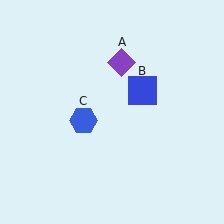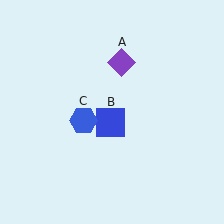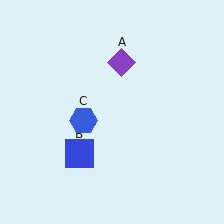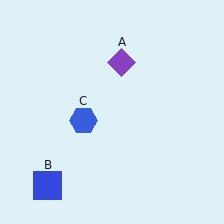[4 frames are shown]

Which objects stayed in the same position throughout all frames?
Purple diamond (object A) and blue hexagon (object C) remained stationary.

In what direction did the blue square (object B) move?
The blue square (object B) moved down and to the left.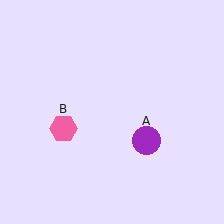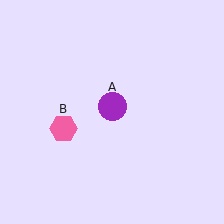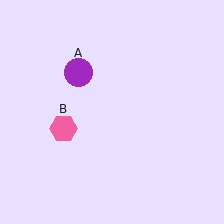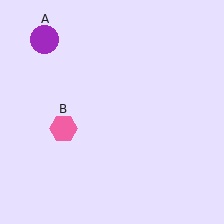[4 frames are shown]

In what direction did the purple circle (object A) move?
The purple circle (object A) moved up and to the left.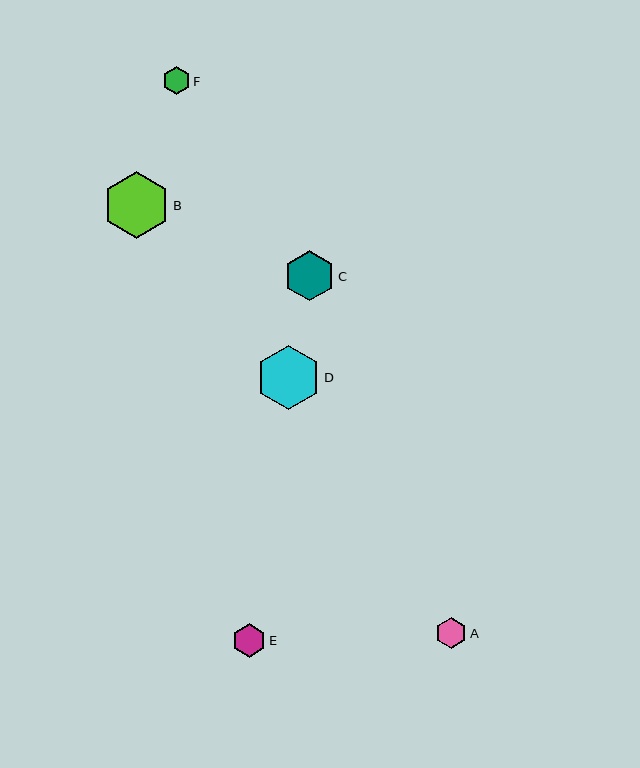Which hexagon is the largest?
Hexagon B is the largest with a size of approximately 68 pixels.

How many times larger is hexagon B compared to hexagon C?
Hexagon B is approximately 1.3 times the size of hexagon C.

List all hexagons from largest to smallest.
From largest to smallest: B, D, C, E, A, F.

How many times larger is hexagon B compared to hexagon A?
Hexagon B is approximately 2.2 times the size of hexagon A.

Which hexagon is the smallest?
Hexagon F is the smallest with a size of approximately 27 pixels.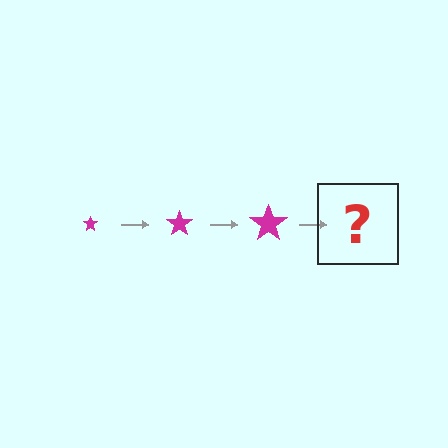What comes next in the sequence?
The next element should be a magenta star, larger than the previous one.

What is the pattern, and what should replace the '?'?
The pattern is that the star gets progressively larger each step. The '?' should be a magenta star, larger than the previous one.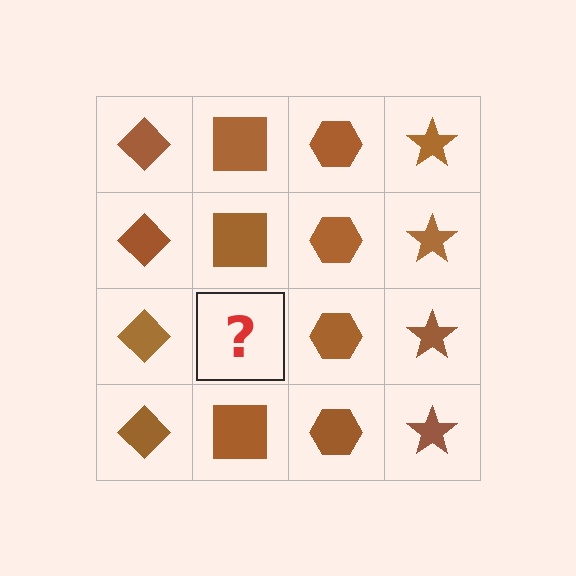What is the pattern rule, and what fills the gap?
The rule is that each column has a consistent shape. The gap should be filled with a brown square.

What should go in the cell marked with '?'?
The missing cell should contain a brown square.